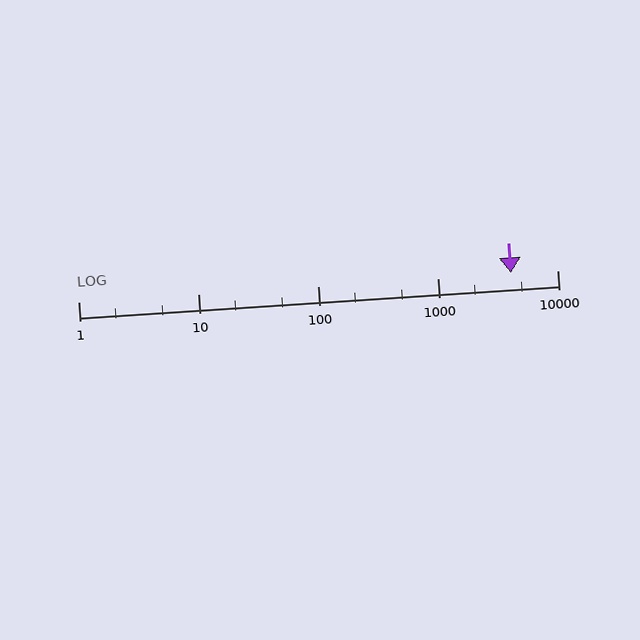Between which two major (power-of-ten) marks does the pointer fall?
The pointer is between 1000 and 10000.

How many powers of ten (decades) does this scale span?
The scale spans 4 decades, from 1 to 10000.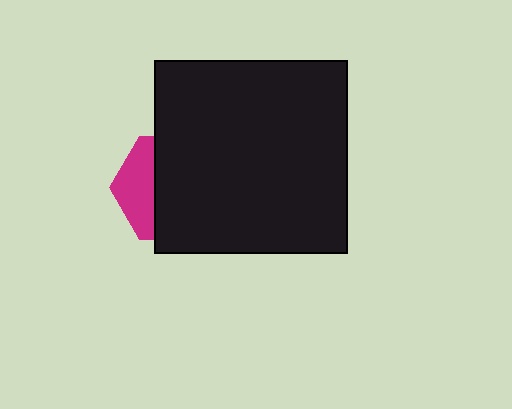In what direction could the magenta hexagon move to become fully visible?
The magenta hexagon could move left. That would shift it out from behind the black square entirely.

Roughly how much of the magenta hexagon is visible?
A small part of it is visible (roughly 33%).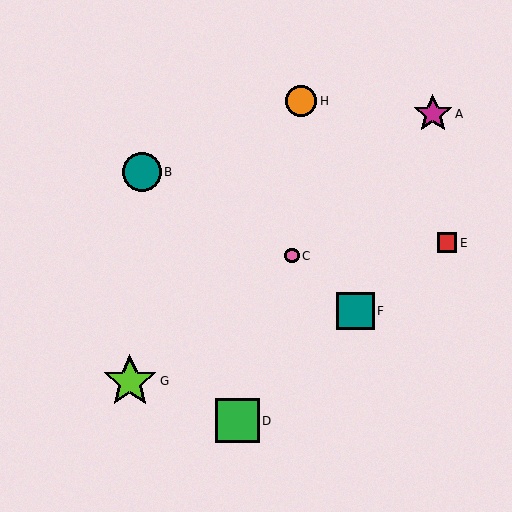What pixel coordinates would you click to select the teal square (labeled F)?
Click at (355, 311) to select the teal square F.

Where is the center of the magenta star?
The center of the magenta star is at (433, 114).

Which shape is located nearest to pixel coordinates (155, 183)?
The teal circle (labeled B) at (142, 172) is nearest to that location.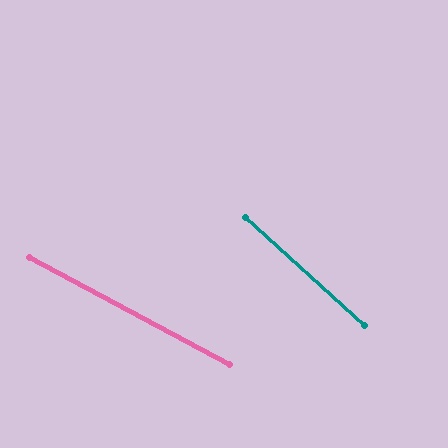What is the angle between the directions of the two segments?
Approximately 14 degrees.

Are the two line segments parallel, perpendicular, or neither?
Neither parallel nor perpendicular — they differ by about 14°.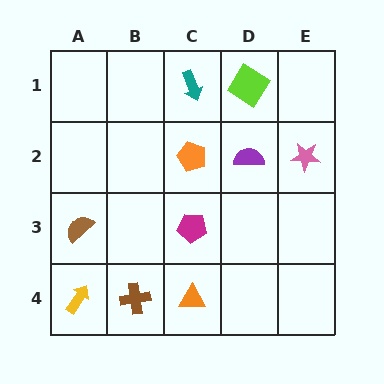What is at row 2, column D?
A purple semicircle.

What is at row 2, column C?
An orange pentagon.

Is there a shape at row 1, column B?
No, that cell is empty.